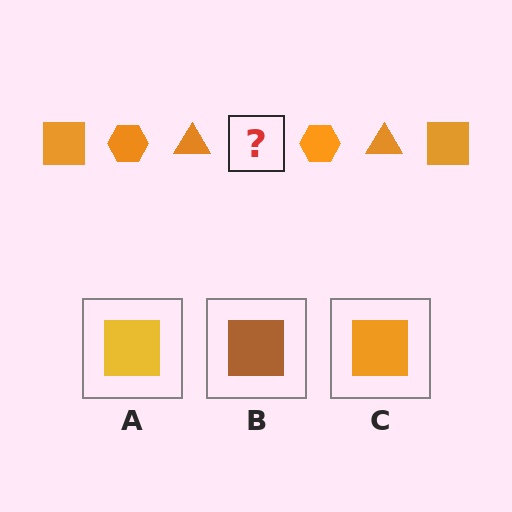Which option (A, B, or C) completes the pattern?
C.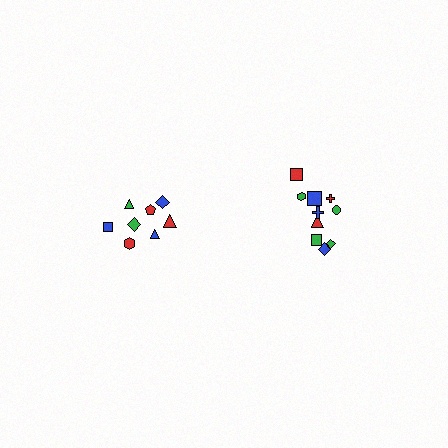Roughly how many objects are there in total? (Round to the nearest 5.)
Roughly 20 objects in total.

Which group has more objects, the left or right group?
The right group.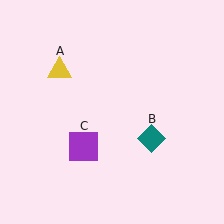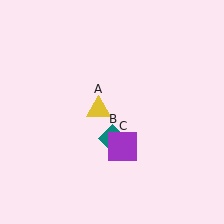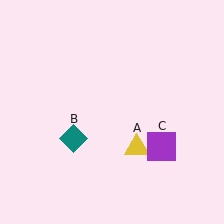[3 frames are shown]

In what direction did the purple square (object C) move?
The purple square (object C) moved right.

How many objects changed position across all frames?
3 objects changed position: yellow triangle (object A), teal diamond (object B), purple square (object C).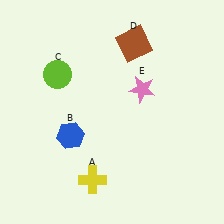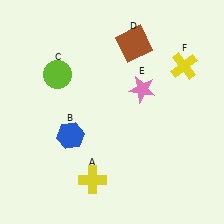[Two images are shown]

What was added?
A yellow cross (F) was added in Image 2.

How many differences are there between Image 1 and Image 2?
There is 1 difference between the two images.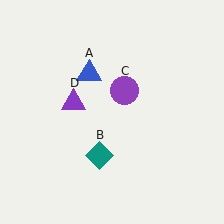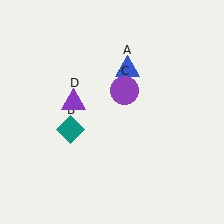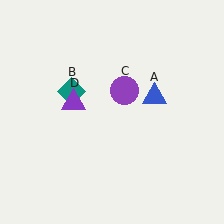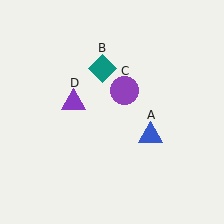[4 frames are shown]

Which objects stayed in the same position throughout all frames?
Purple circle (object C) and purple triangle (object D) remained stationary.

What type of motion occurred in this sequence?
The blue triangle (object A), teal diamond (object B) rotated clockwise around the center of the scene.